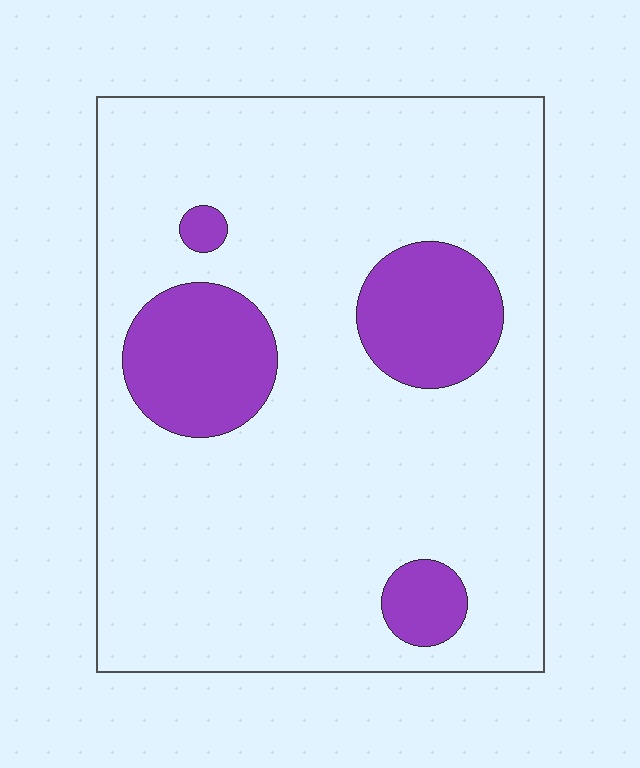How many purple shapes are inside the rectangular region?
4.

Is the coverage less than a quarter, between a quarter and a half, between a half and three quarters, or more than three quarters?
Less than a quarter.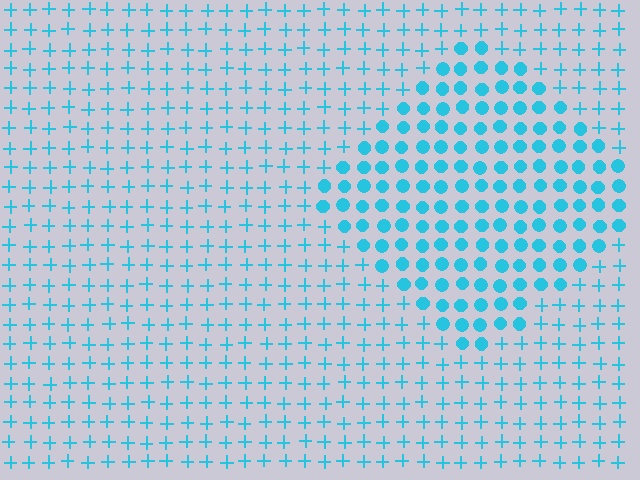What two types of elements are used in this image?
The image uses circles inside the diamond region and plus signs outside it.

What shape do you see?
I see a diamond.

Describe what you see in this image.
The image is filled with small cyan elements arranged in a uniform grid. A diamond-shaped region contains circles, while the surrounding area contains plus signs. The boundary is defined purely by the change in element shape.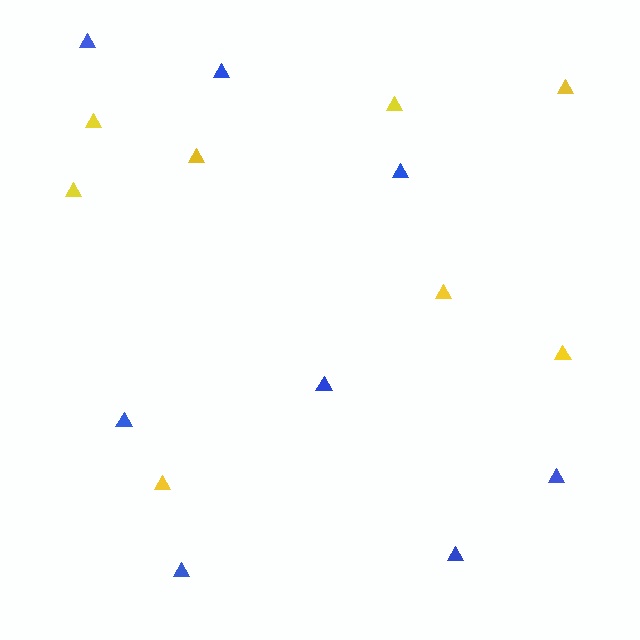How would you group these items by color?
There are 2 groups: one group of yellow triangles (8) and one group of blue triangles (8).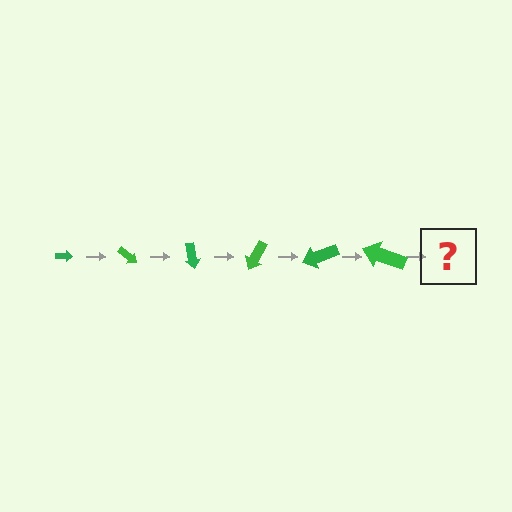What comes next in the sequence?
The next element should be an arrow, larger than the previous one and rotated 240 degrees from the start.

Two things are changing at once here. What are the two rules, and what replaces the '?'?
The two rules are that the arrow grows larger each step and it rotates 40 degrees each step. The '?' should be an arrow, larger than the previous one and rotated 240 degrees from the start.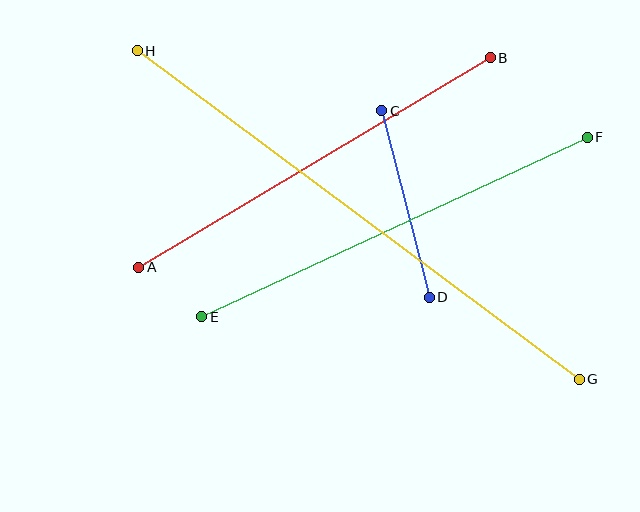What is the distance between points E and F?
The distance is approximately 425 pixels.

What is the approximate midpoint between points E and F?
The midpoint is at approximately (395, 227) pixels.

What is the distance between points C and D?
The distance is approximately 192 pixels.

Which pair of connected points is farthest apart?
Points G and H are farthest apart.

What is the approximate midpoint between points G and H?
The midpoint is at approximately (358, 215) pixels.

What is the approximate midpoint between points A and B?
The midpoint is at approximately (315, 163) pixels.